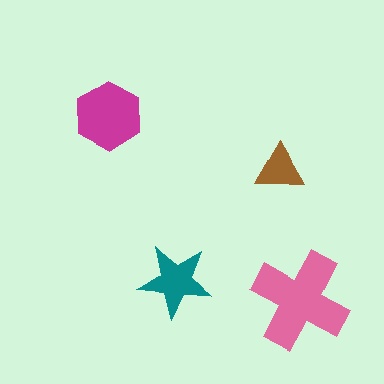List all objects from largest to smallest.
The pink cross, the magenta hexagon, the teal star, the brown triangle.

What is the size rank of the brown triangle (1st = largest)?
4th.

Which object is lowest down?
The pink cross is bottommost.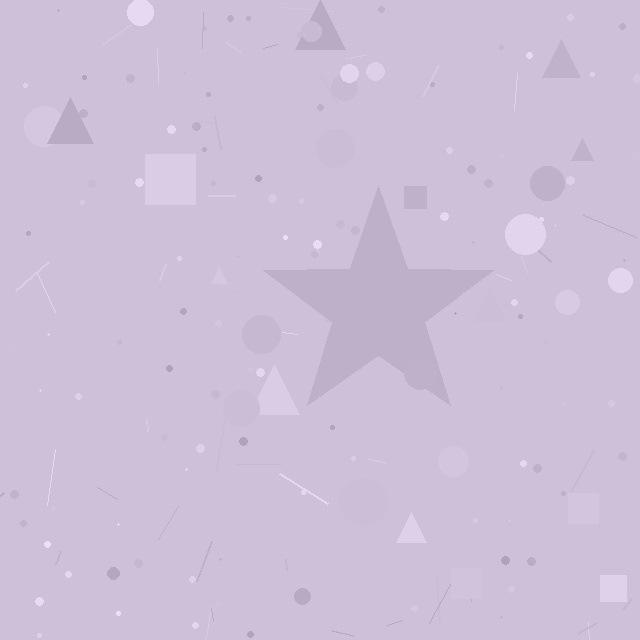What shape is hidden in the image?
A star is hidden in the image.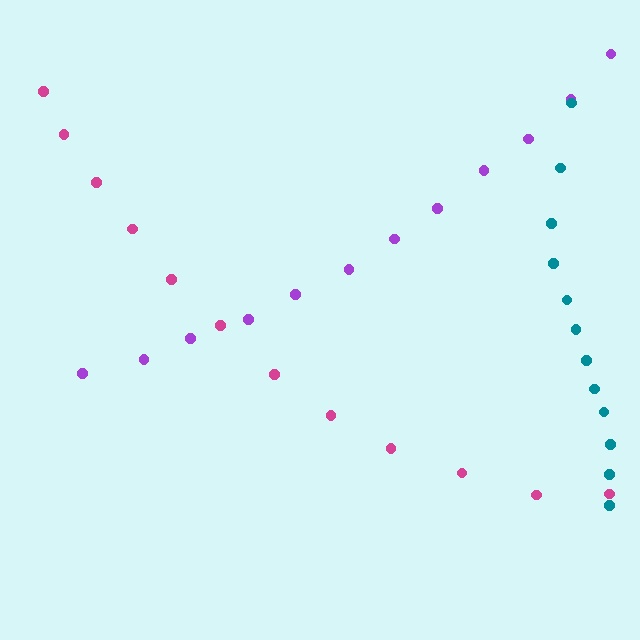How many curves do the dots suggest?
There are 3 distinct paths.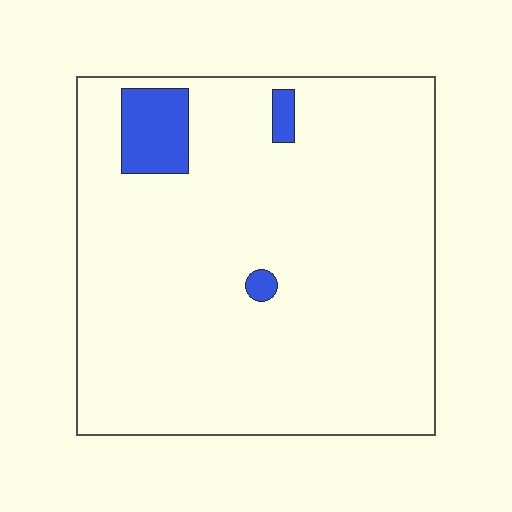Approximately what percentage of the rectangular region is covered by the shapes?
Approximately 5%.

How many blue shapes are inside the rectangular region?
3.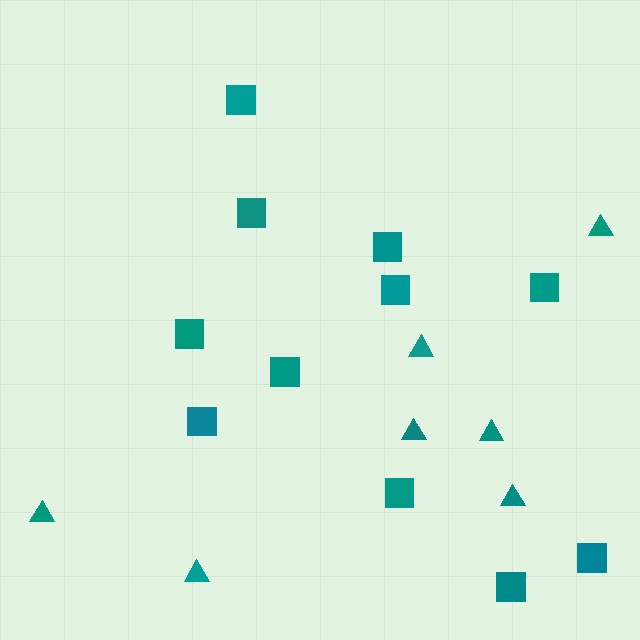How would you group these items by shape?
There are 2 groups: one group of squares (11) and one group of triangles (7).